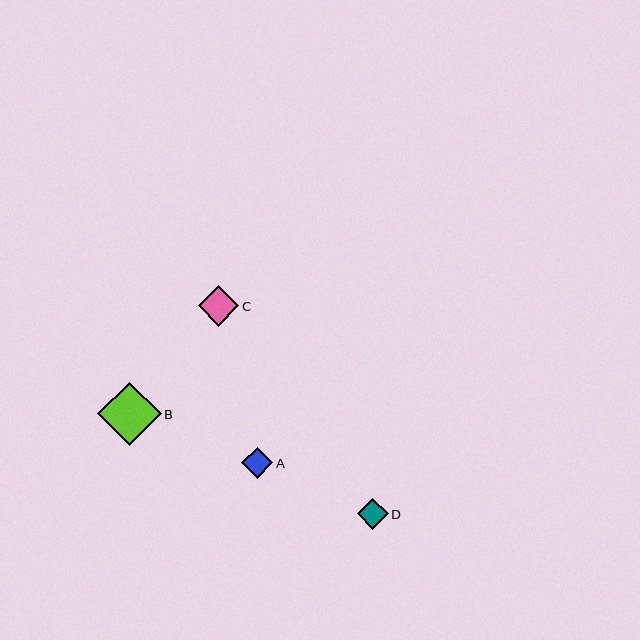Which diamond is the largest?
Diamond B is the largest with a size of approximately 63 pixels.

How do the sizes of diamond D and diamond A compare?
Diamond D and diamond A are approximately the same size.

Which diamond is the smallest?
Diamond A is the smallest with a size of approximately 31 pixels.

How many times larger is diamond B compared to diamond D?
Diamond B is approximately 2.0 times the size of diamond D.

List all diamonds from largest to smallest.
From largest to smallest: B, C, D, A.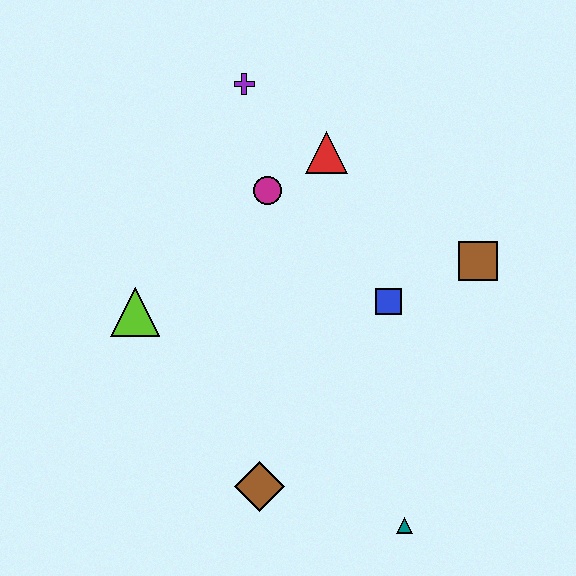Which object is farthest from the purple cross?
The teal triangle is farthest from the purple cross.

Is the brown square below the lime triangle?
No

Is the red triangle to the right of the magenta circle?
Yes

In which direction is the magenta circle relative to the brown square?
The magenta circle is to the left of the brown square.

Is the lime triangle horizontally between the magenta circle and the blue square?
No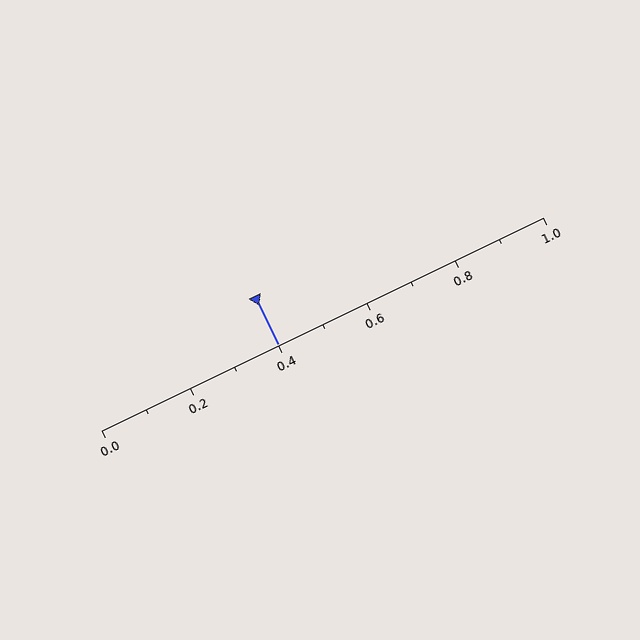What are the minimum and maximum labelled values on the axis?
The axis runs from 0.0 to 1.0.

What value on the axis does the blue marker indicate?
The marker indicates approximately 0.4.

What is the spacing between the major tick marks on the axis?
The major ticks are spaced 0.2 apart.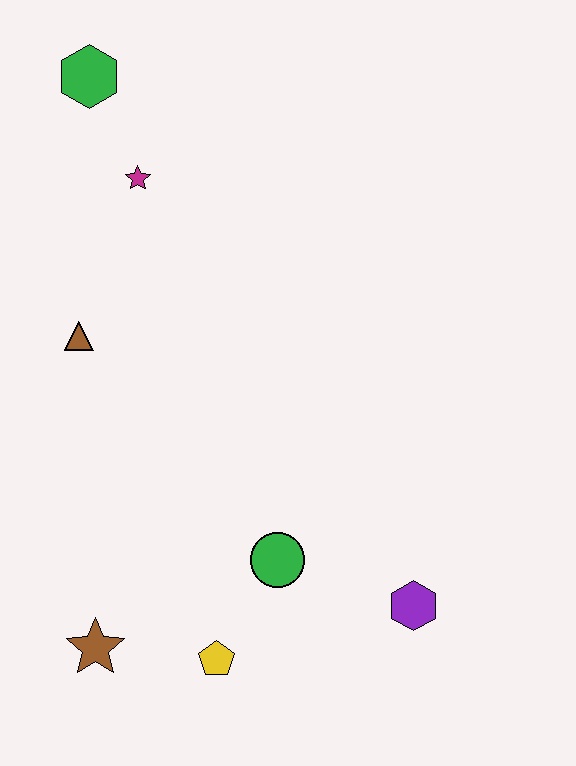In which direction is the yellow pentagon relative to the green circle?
The yellow pentagon is below the green circle.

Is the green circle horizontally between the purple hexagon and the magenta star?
Yes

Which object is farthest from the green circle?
The green hexagon is farthest from the green circle.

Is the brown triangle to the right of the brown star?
No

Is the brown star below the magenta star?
Yes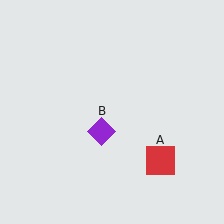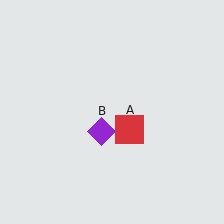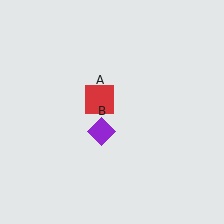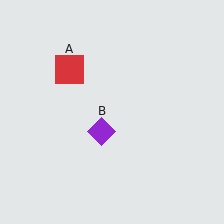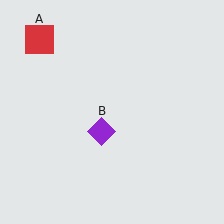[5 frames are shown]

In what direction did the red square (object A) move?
The red square (object A) moved up and to the left.